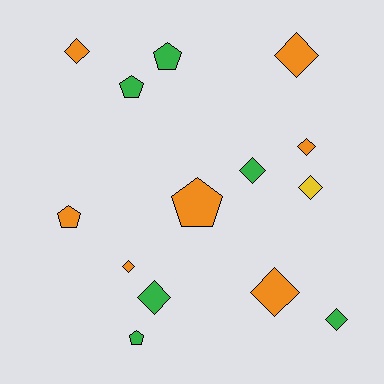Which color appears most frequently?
Orange, with 7 objects.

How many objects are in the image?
There are 14 objects.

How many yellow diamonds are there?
There is 1 yellow diamond.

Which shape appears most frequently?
Diamond, with 9 objects.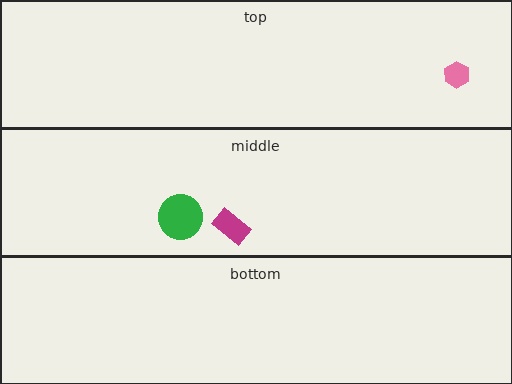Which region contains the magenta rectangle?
The middle region.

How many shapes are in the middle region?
2.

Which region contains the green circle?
The middle region.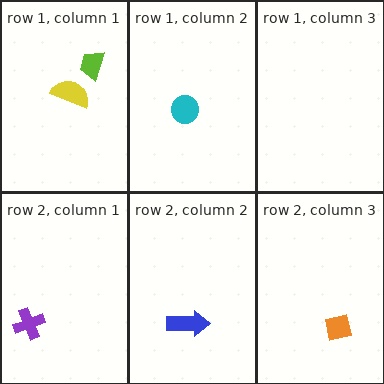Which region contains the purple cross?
The row 2, column 1 region.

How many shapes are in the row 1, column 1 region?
2.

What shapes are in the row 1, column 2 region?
The cyan circle.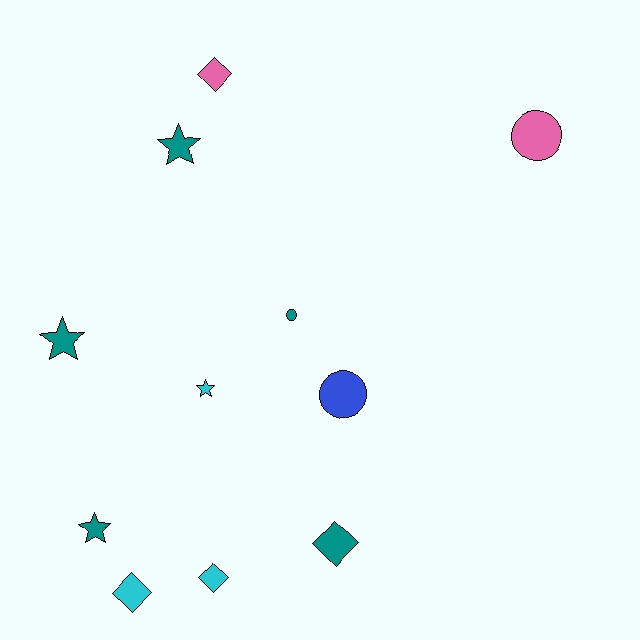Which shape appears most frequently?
Diamond, with 4 objects.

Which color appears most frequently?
Teal, with 5 objects.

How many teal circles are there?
There is 1 teal circle.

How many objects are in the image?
There are 11 objects.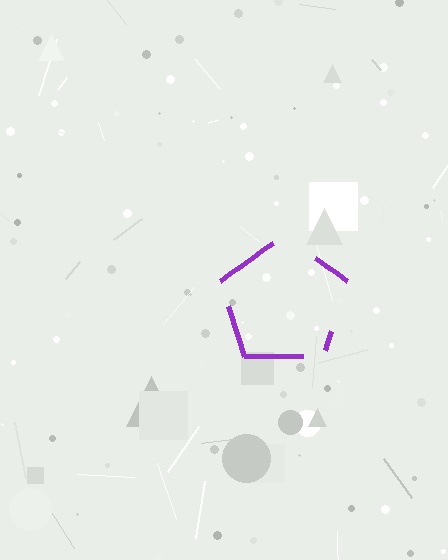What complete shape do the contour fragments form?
The contour fragments form a pentagon.